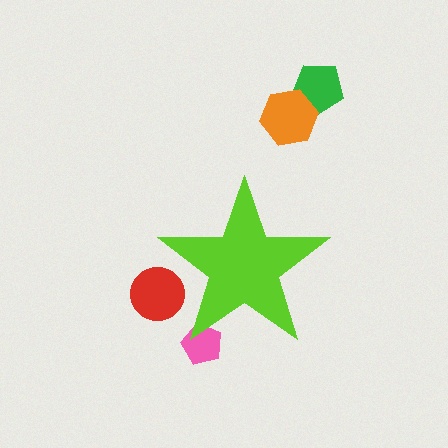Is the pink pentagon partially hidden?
Yes, the pink pentagon is partially hidden behind the lime star.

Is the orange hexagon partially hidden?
No, the orange hexagon is fully visible.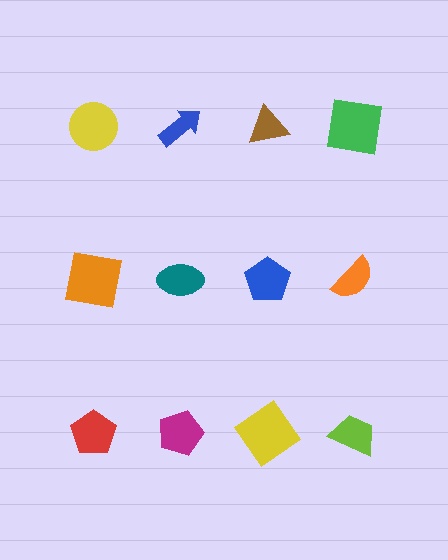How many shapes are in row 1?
4 shapes.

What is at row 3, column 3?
A yellow diamond.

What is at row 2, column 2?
A teal ellipse.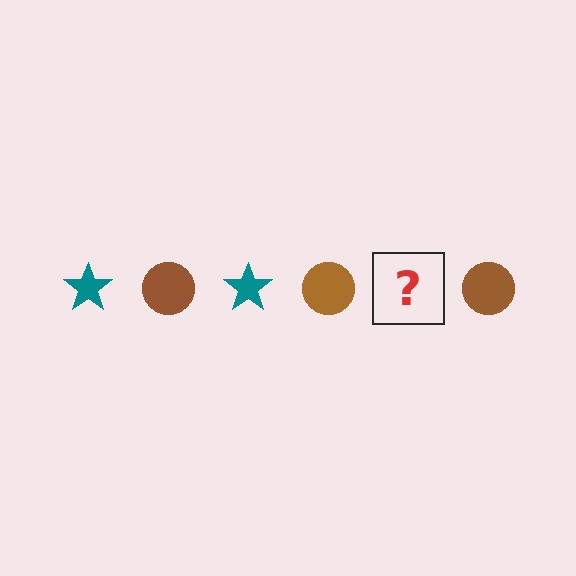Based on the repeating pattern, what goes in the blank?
The blank should be a teal star.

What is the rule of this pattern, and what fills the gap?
The rule is that the pattern alternates between teal star and brown circle. The gap should be filled with a teal star.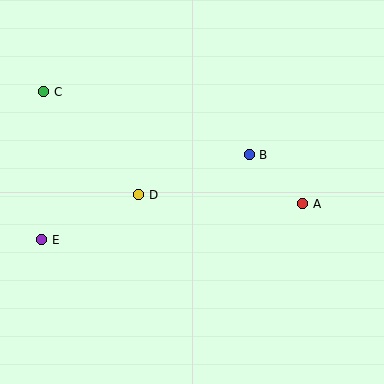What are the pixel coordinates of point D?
Point D is at (139, 195).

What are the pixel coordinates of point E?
Point E is at (42, 240).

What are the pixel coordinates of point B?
Point B is at (249, 155).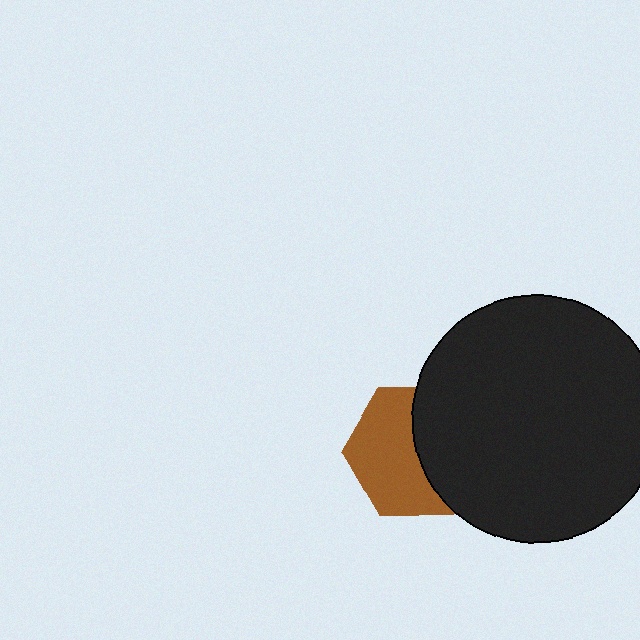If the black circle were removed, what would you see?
You would see the complete brown hexagon.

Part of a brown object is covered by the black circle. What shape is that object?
It is a hexagon.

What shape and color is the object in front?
The object in front is a black circle.